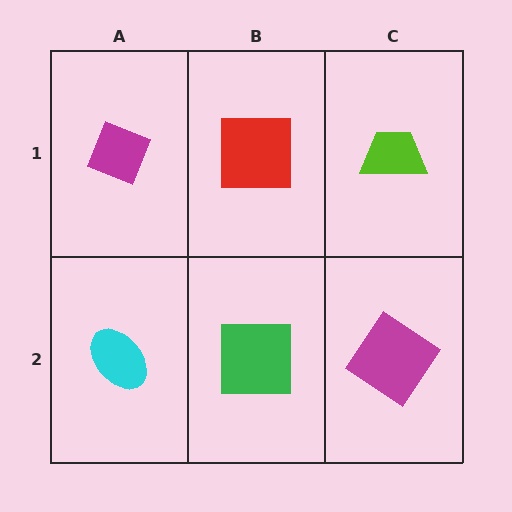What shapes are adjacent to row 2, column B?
A red square (row 1, column B), a cyan ellipse (row 2, column A), a magenta diamond (row 2, column C).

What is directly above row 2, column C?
A lime trapezoid.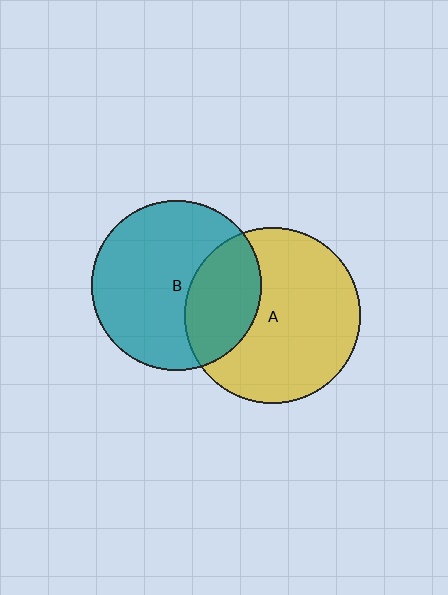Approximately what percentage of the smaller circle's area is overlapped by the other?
Approximately 30%.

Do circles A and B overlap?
Yes.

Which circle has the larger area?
Circle A (yellow).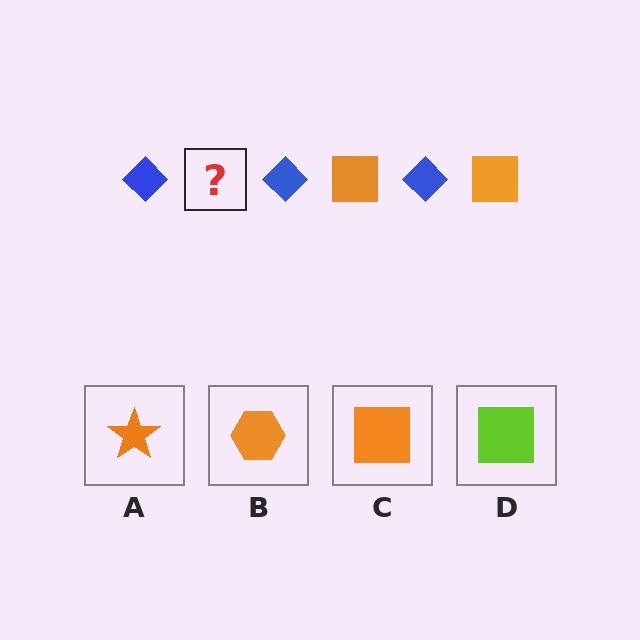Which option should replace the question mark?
Option C.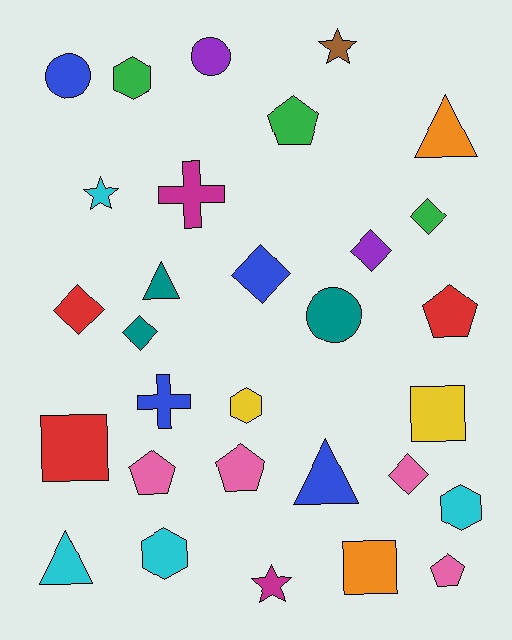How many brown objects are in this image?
There is 1 brown object.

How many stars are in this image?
There are 3 stars.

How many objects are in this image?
There are 30 objects.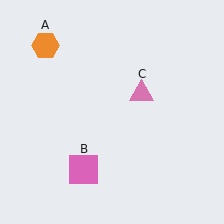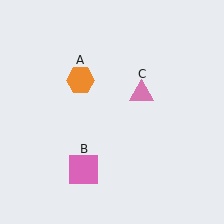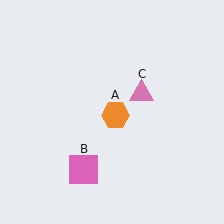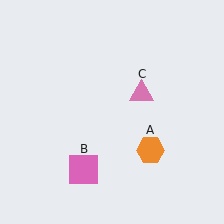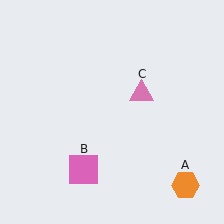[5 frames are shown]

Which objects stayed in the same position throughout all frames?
Pink square (object B) and pink triangle (object C) remained stationary.